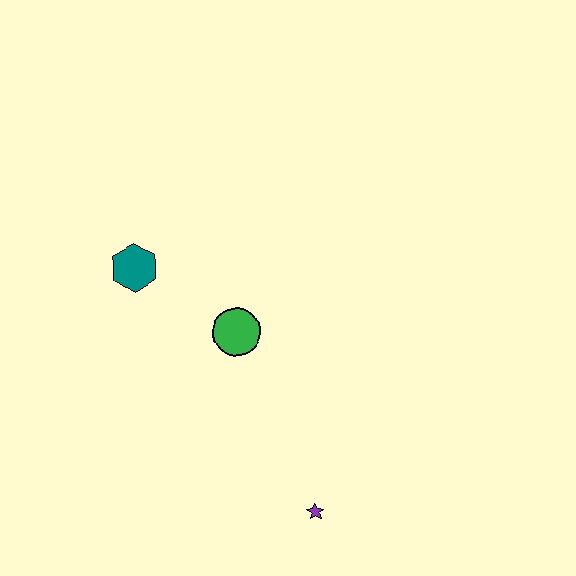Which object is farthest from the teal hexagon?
The purple star is farthest from the teal hexagon.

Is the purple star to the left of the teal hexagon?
No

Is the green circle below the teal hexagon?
Yes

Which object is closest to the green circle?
The teal hexagon is closest to the green circle.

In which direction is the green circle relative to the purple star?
The green circle is above the purple star.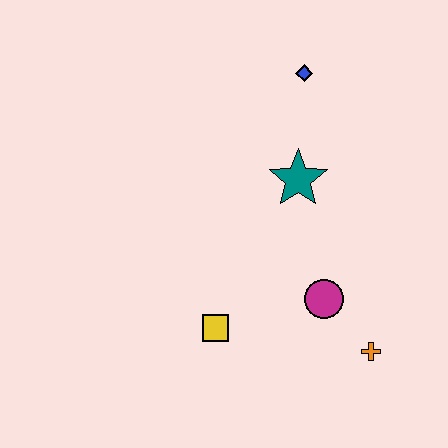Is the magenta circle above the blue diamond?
No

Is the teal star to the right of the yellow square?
Yes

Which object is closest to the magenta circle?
The orange cross is closest to the magenta circle.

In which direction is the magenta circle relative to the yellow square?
The magenta circle is to the right of the yellow square.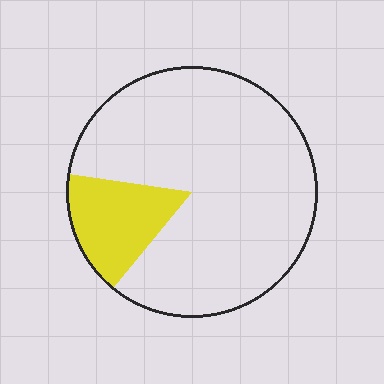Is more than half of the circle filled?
No.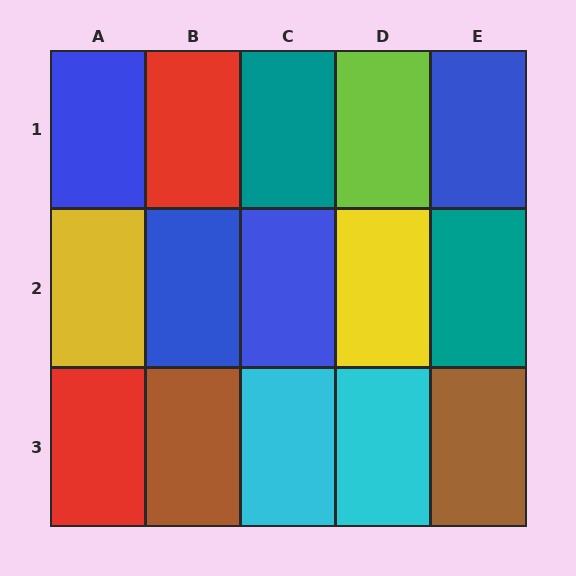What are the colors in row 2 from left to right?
Yellow, blue, blue, yellow, teal.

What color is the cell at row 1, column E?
Blue.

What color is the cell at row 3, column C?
Cyan.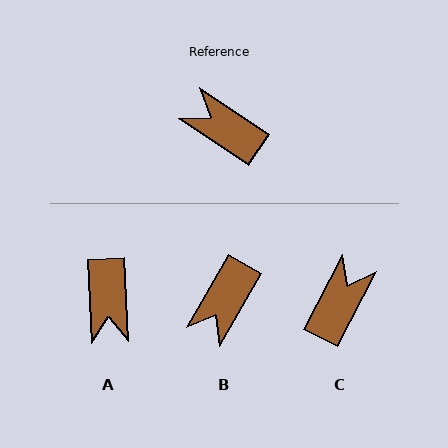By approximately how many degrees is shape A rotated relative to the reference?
Approximately 127 degrees counter-clockwise.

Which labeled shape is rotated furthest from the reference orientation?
A, about 127 degrees away.